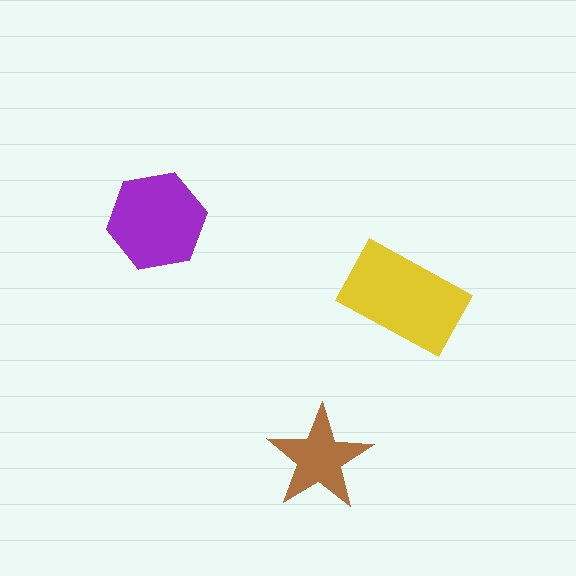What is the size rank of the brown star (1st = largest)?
3rd.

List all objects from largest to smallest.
The yellow rectangle, the purple hexagon, the brown star.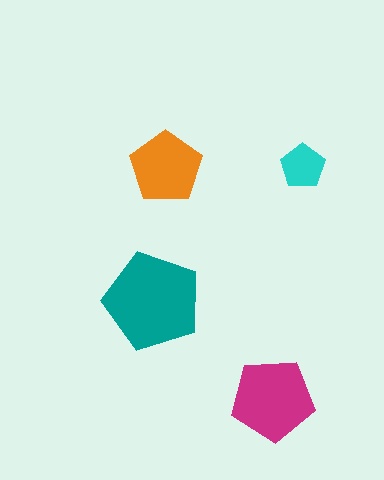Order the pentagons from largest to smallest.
the teal one, the magenta one, the orange one, the cyan one.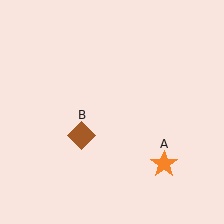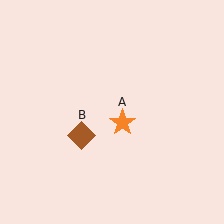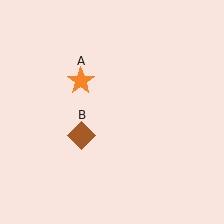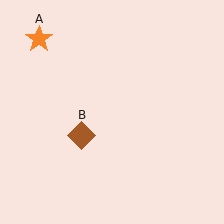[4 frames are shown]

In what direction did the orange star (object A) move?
The orange star (object A) moved up and to the left.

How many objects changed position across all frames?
1 object changed position: orange star (object A).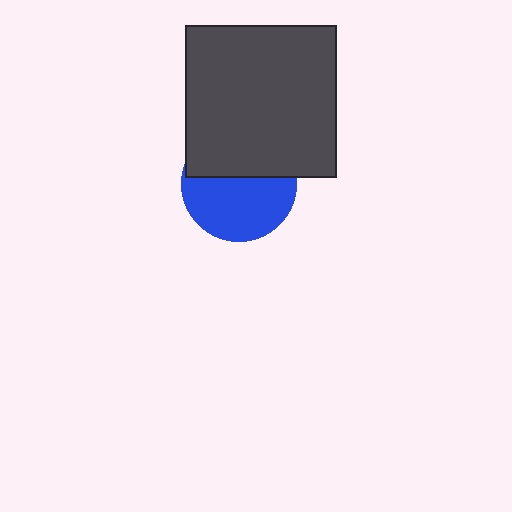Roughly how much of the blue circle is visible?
About half of it is visible (roughly 57%).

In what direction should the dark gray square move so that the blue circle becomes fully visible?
The dark gray square should move up. That is the shortest direction to clear the overlap and leave the blue circle fully visible.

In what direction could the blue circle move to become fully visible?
The blue circle could move down. That would shift it out from behind the dark gray square entirely.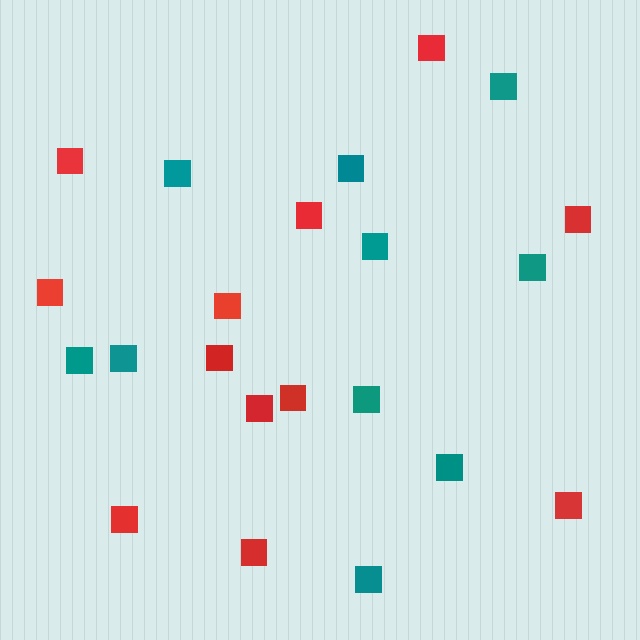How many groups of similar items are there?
There are 2 groups: one group of red squares (12) and one group of teal squares (10).